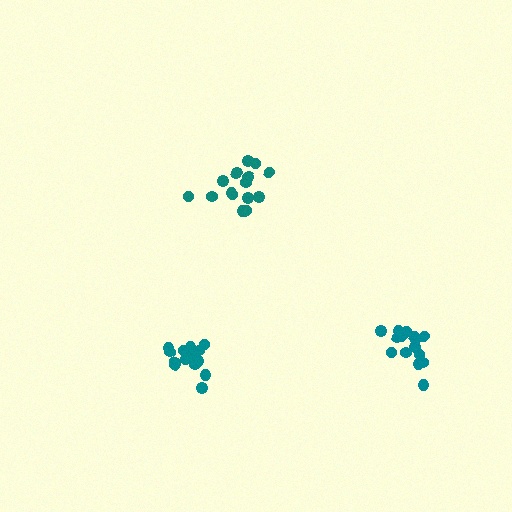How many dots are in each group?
Group 1: 16 dots, Group 2: 15 dots, Group 3: 16 dots (47 total).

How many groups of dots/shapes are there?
There are 3 groups.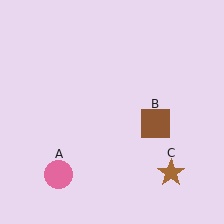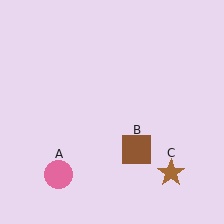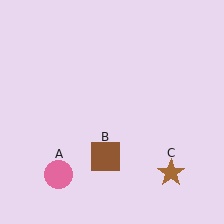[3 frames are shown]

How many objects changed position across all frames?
1 object changed position: brown square (object B).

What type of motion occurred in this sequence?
The brown square (object B) rotated clockwise around the center of the scene.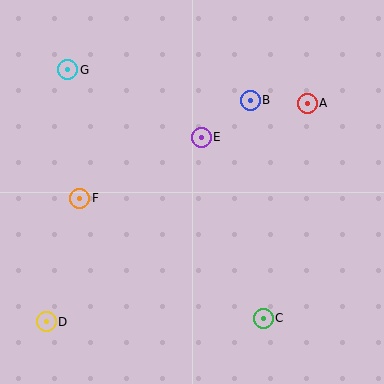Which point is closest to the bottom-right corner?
Point C is closest to the bottom-right corner.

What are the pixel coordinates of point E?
Point E is at (201, 137).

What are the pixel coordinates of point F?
Point F is at (80, 198).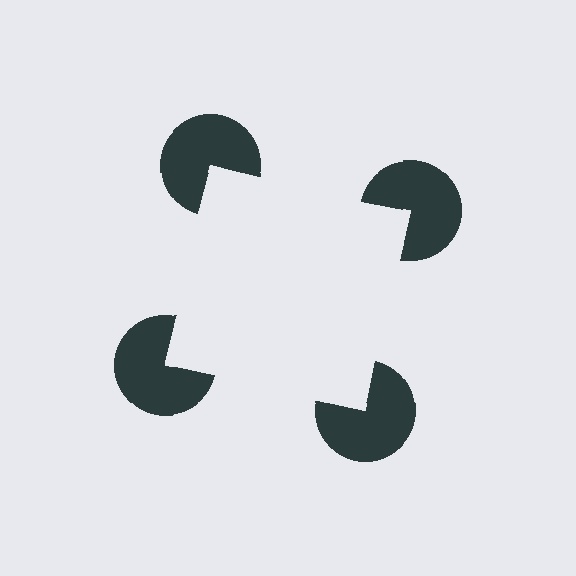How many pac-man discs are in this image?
There are 4 — one at each vertex of the illusory square.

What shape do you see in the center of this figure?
An illusory square — its edges are inferred from the aligned wedge cuts in the pac-man discs, not physically drawn.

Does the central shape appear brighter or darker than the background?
It typically appears slightly brighter than the background, even though no actual brightness change is drawn.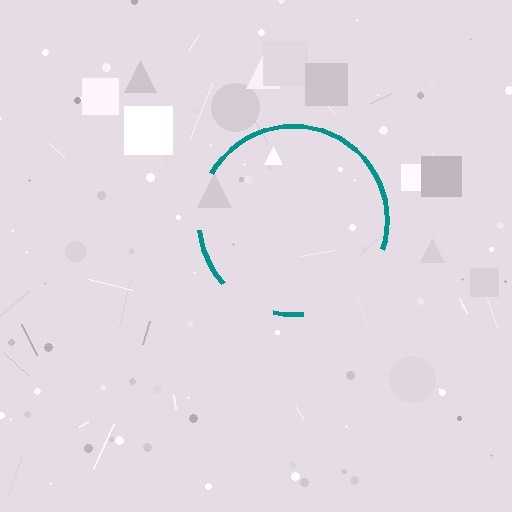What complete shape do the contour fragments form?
The contour fragments form a circle.